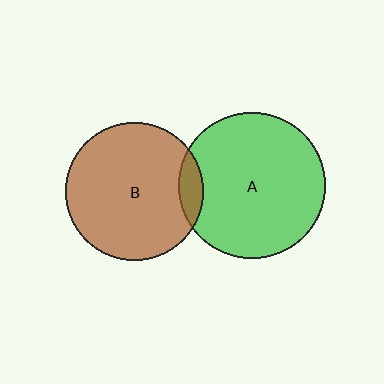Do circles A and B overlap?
Yes.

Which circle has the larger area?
Circle A (green).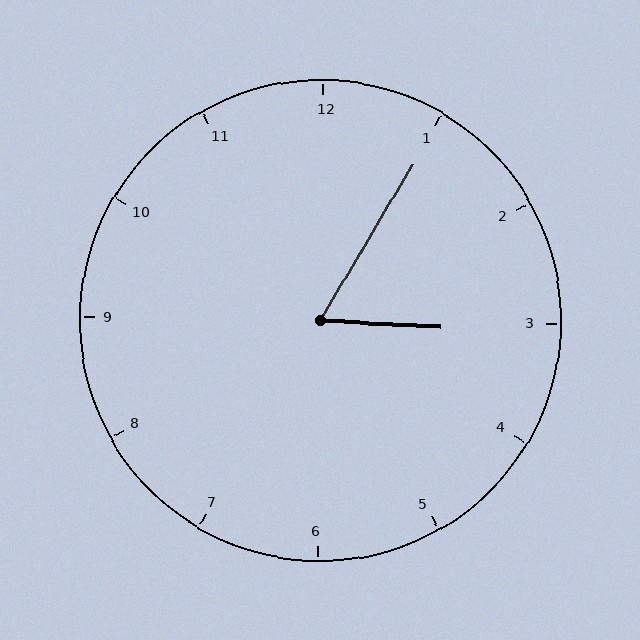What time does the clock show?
3:05.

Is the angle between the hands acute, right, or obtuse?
It is acute.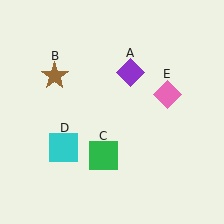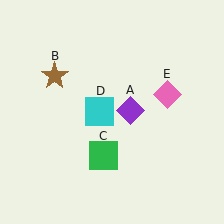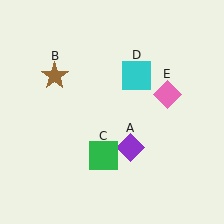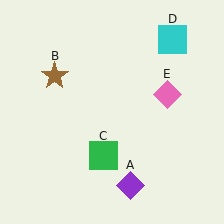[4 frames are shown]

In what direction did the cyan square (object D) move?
The cyan square (object D) moved up and to the right.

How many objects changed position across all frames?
2 objects changed position: purple diamond (object A), cyan square (object D).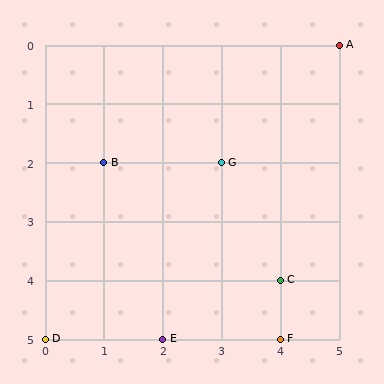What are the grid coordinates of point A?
Point A is at grid coordinates (5, 0).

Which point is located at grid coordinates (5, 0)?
Point A is at (5, 0).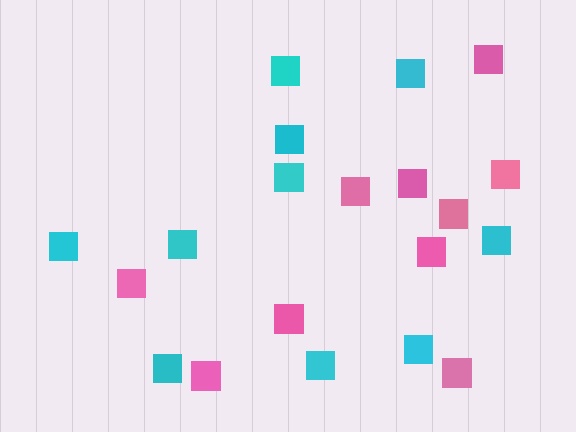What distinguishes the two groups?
There are 2 groups: one group of pink squares (10) and one group of cyan squares (10).